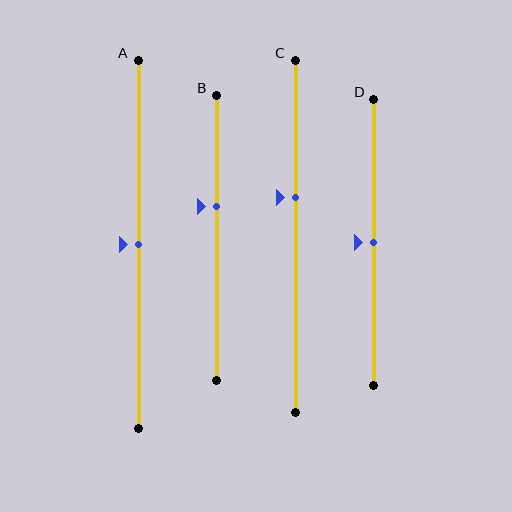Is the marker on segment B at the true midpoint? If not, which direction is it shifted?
No, the marker on segment B is shifted upward by about 11% of the segment length.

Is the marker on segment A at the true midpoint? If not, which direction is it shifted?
Yes, the marker on segment A is at the true midpoint.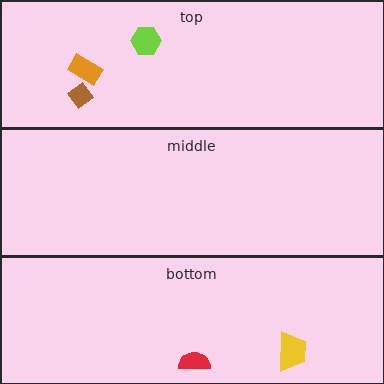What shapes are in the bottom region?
The red semicircle, the yellow trapezoid.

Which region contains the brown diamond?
The top region.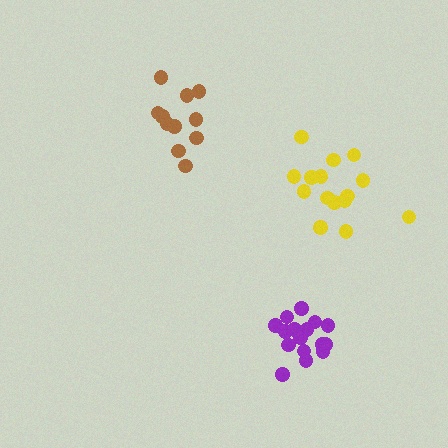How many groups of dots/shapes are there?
There are 3 groups.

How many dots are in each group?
Group 1: 15 dots, Group 2: 16 dots, Group 3: 11 dots (42 total).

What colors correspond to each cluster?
The clusters are colored: yellow, purple, brown.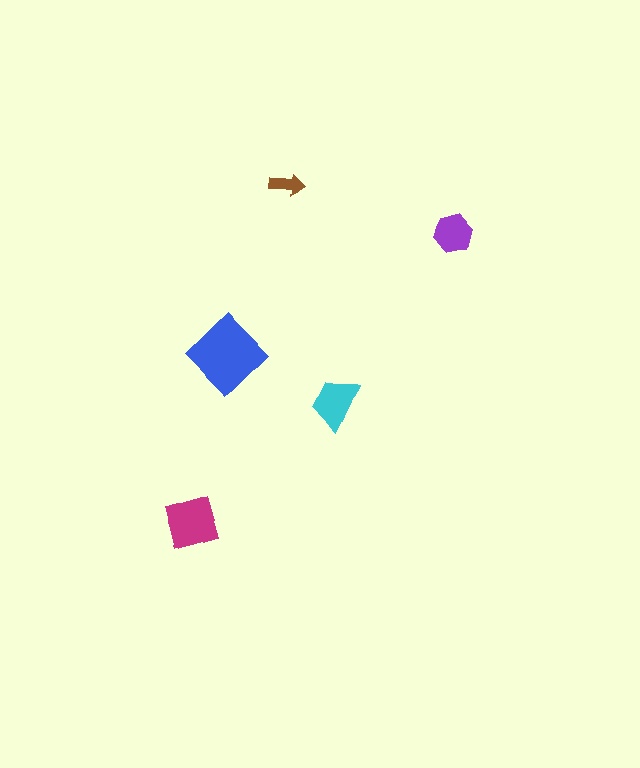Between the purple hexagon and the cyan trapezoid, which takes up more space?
The cyan trapezoid.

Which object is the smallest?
The brown arrow.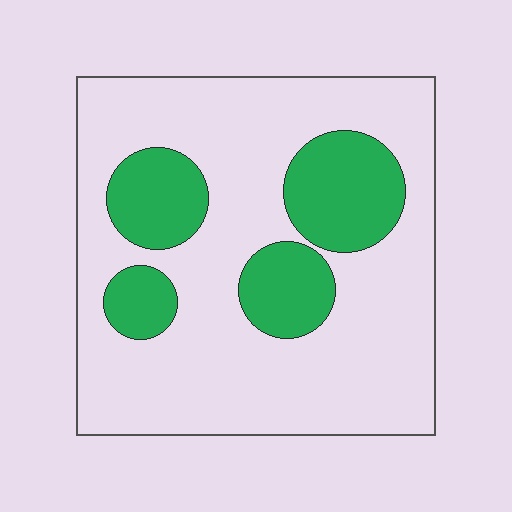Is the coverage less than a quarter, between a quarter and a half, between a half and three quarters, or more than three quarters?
Less than a quarter.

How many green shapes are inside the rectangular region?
4.